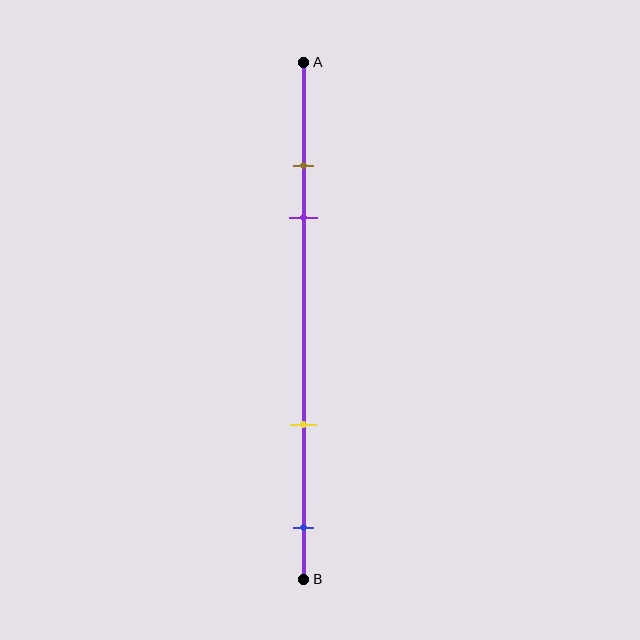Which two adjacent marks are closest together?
The brown and purple marks are the closest adjacent pair.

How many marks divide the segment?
There are 4 marks dividing the segment.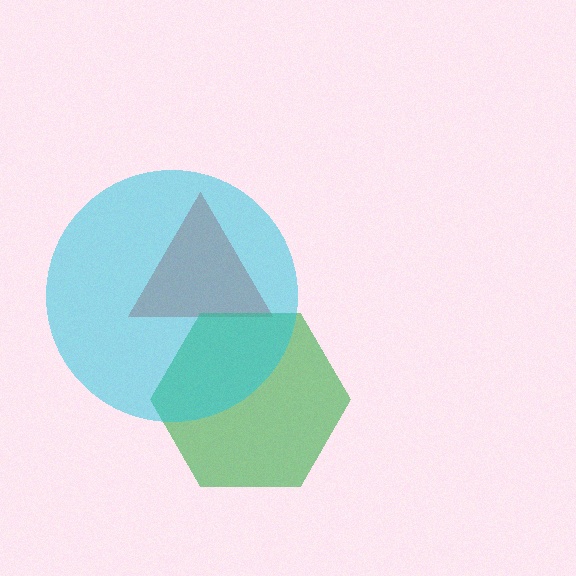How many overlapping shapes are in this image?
There are 3 overlapping shapes in the image.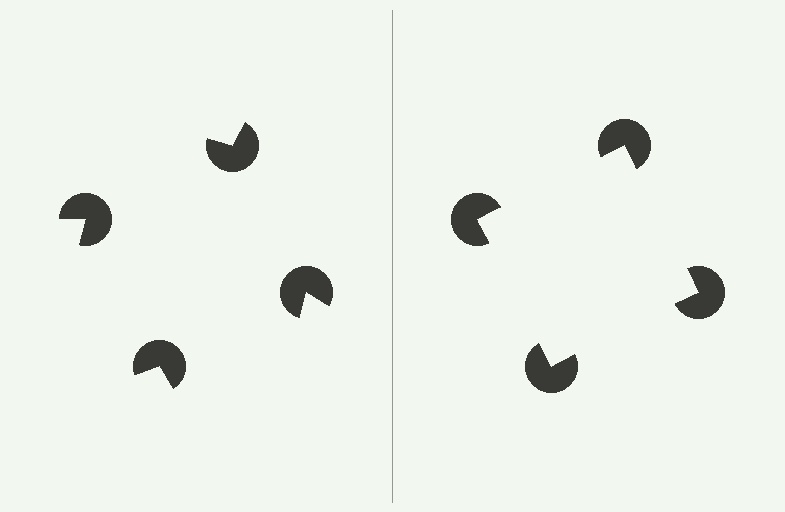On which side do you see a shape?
An illusory square appears on the right side. On the left side the wedge cuts are rotated, so no coherent shape forms.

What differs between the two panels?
The pac-man discs are positioned identically on both sides; only the wedge orientations differ. On the right they align to a square; on the left they are misaligned.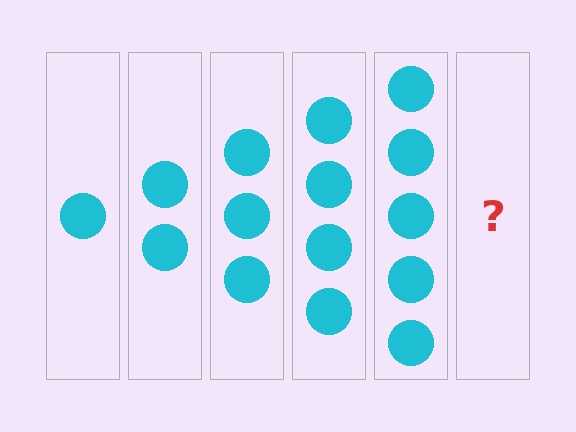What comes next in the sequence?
The next element should be 6 circles.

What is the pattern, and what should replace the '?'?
The pattern is that each step adds one more circle. The '?' should be 6 circles.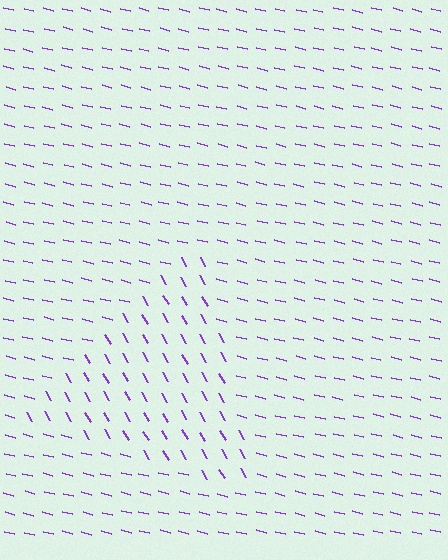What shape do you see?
I see a triangle.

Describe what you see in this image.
The image is filled with small purple line segments. A triangle region in the image has lines oriented differently from the surrounding lines, creating a visible texture boundary.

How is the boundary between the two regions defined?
The boundary is defined purely by a change in line orientation (approximately 45 degrees difference). All lines are the same color and thickness.